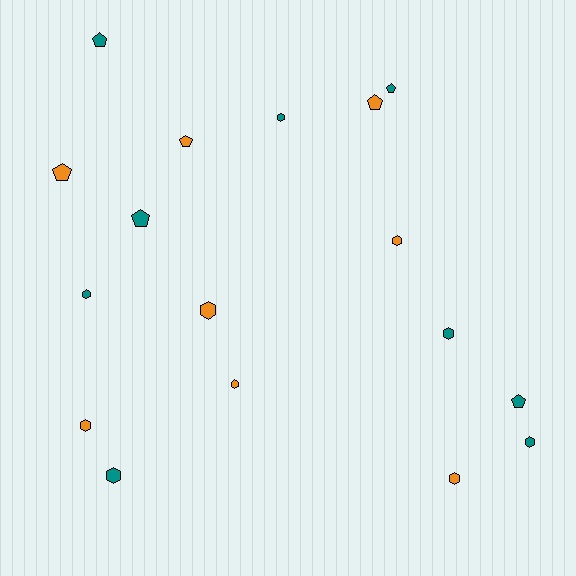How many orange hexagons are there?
There are 5 orange hexagons.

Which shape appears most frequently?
Hexagon, with 10 objects.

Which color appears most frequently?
Teal, with 9 objects.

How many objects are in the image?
There are 17 objects.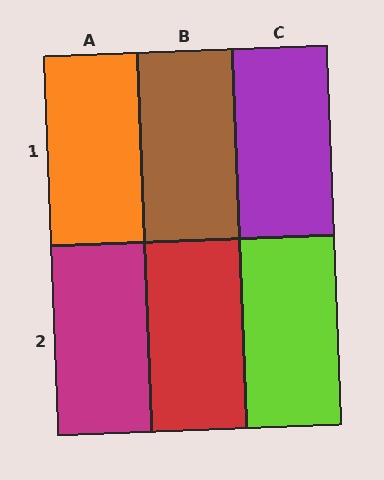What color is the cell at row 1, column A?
Orange.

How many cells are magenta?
1 cell is magenta.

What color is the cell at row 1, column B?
Brown.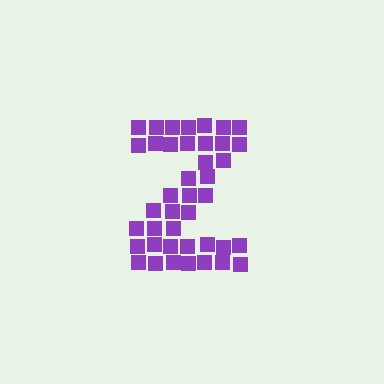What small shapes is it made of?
It is made of small squares.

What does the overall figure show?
The overall figure shows the letter Z.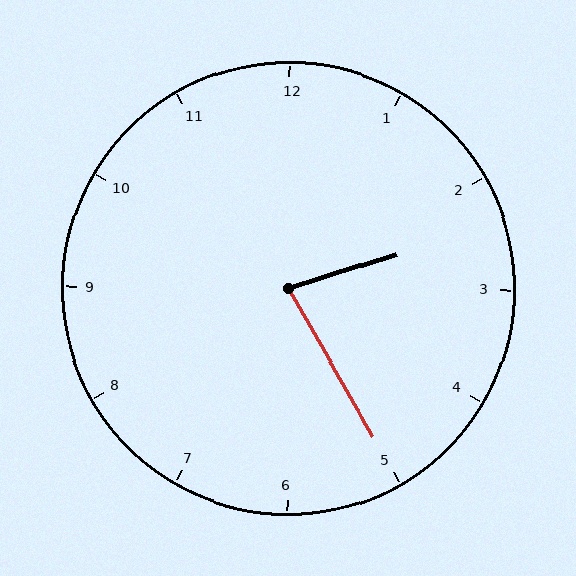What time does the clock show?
2:25.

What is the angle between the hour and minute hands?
Approximately 78 degrees.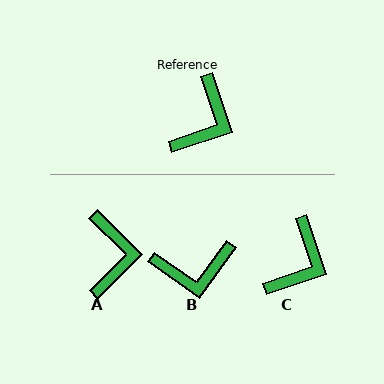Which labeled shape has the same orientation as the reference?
C.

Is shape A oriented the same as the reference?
No, it is off by about 27 degrees.